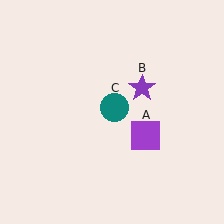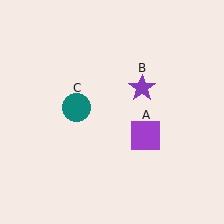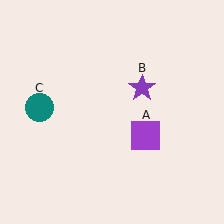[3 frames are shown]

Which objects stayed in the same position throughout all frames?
Purple square (object A) and purple star (object B) remained stationary.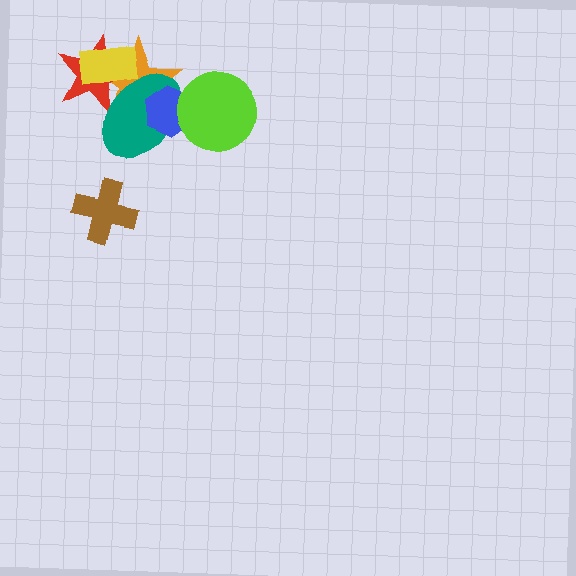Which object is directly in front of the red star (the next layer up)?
The teal ellipse is directly in front of the red star.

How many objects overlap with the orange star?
4 objects overlap with the orange star.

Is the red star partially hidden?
Yes, it is partially covered by another shape.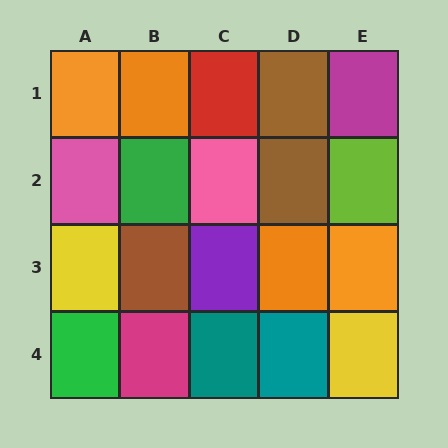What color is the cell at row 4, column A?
Green.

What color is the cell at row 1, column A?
Orange.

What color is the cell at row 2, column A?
Pink.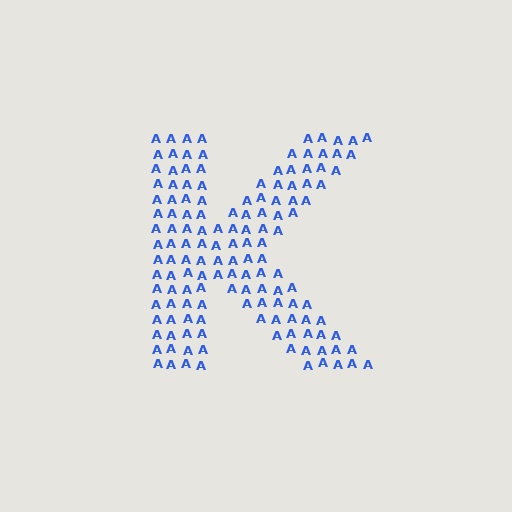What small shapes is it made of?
It is made of small letter A's.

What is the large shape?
The large shape is the letter K.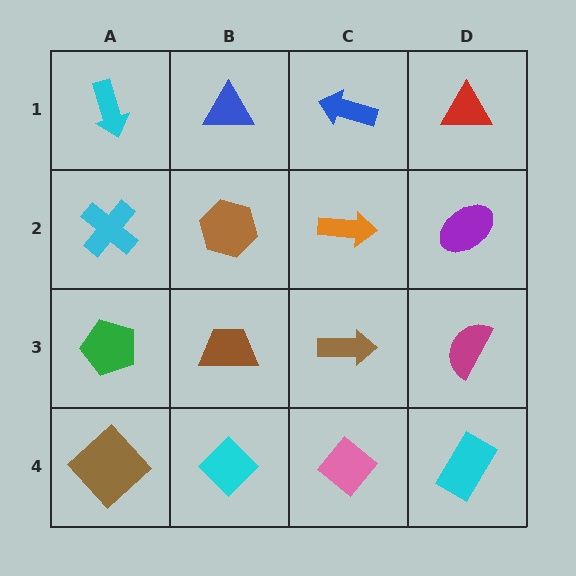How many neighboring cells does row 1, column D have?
2.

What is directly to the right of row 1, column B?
A blue arrow.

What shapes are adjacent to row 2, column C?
A blue arrow (row 1, column C), a brown arrow (row 3, column C), a brown hexagon (row 2, column B), a purple ellipse (row 2, column D).